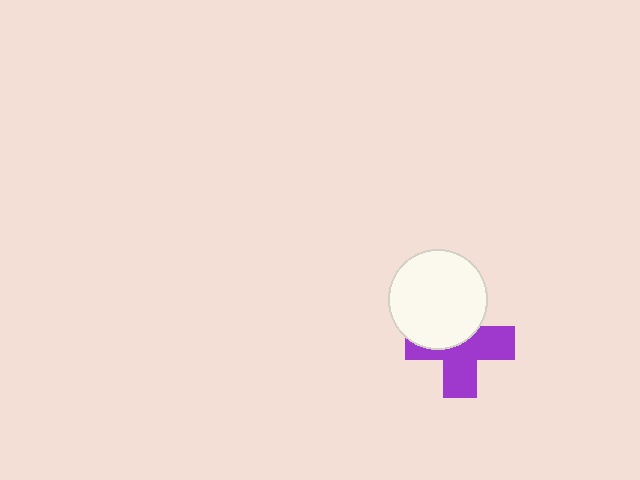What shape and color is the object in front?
The object in front is a white circle.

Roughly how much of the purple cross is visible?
About half of it is visible (roughly 57%).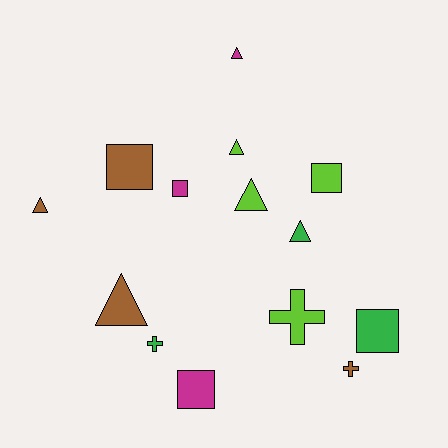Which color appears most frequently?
Brown, with 4 objects.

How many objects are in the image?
There are 14 objects.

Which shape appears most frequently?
Triangle, with 6 objects.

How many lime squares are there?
There is 1 lime square.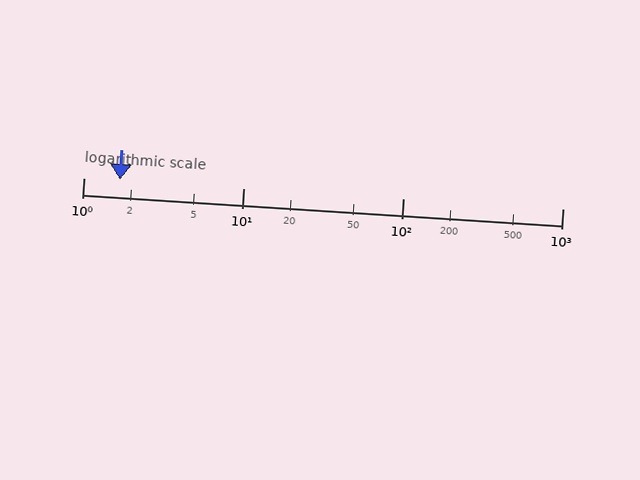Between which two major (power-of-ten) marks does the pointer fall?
The pointer is between 1 and 10.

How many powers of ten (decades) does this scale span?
The scale spans 3 decades, from 1 to 1000.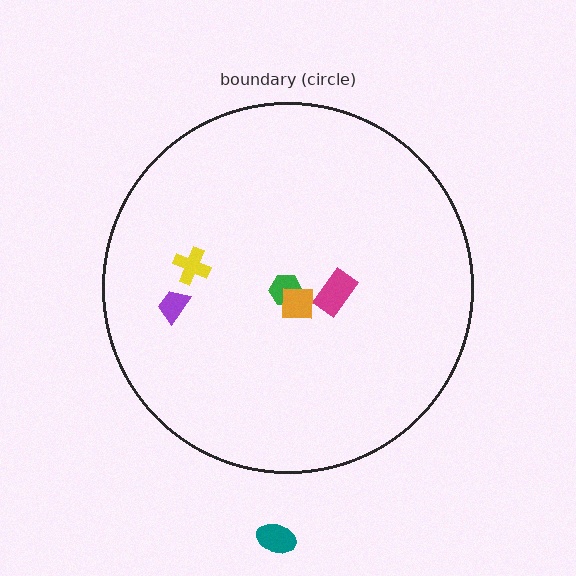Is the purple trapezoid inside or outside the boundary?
Inside.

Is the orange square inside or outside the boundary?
Inside.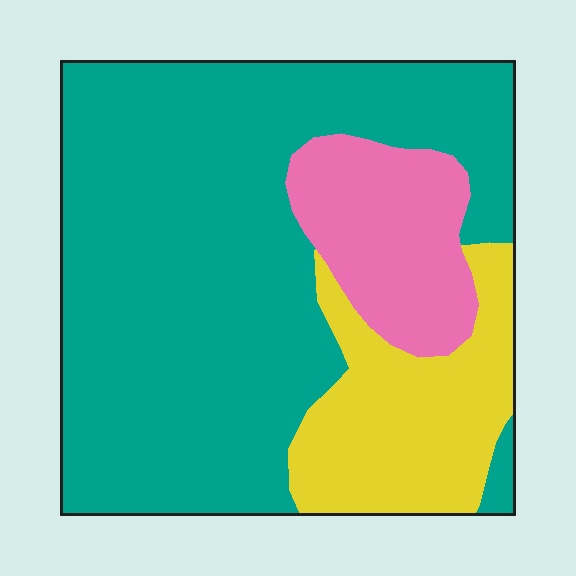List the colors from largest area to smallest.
From largest to smallest: teal, yellow, pink.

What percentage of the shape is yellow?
Yellow covers 19% of the shape.